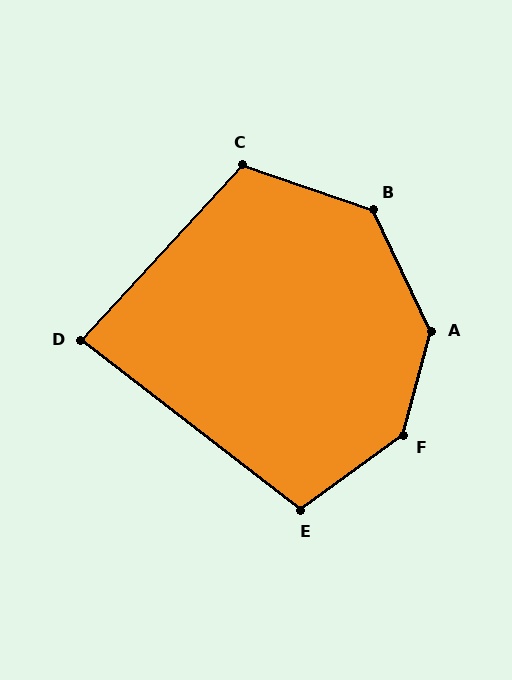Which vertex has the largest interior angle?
F, at approximately 141 degrees.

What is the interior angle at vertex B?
Approximately 134 degrees (obtuse).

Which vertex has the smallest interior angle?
D, at approximately 85 degrees.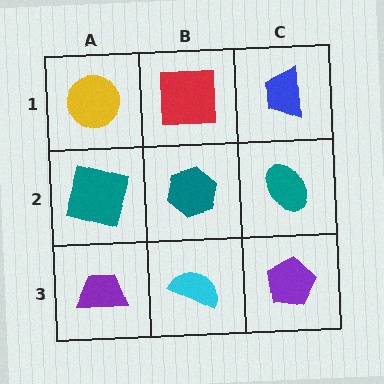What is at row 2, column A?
A teal square.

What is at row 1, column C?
A blue trapezoid.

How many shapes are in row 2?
3 shapes.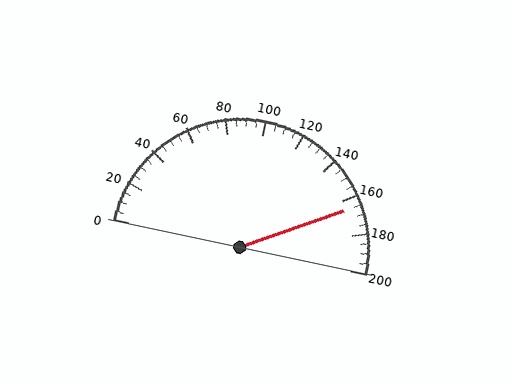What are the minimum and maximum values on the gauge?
The gauge ranges from 0 to 200.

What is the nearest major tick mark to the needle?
The nearest major tick mark is 160.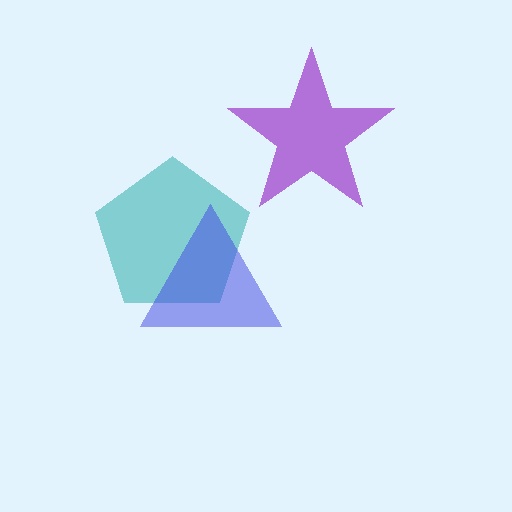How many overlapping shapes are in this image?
There are 3 overlapping shapes in the image.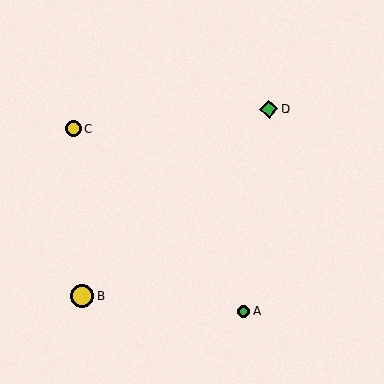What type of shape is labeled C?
Shape C is a yellow circle.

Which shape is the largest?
The yellow circle (labeled B) is the largest.